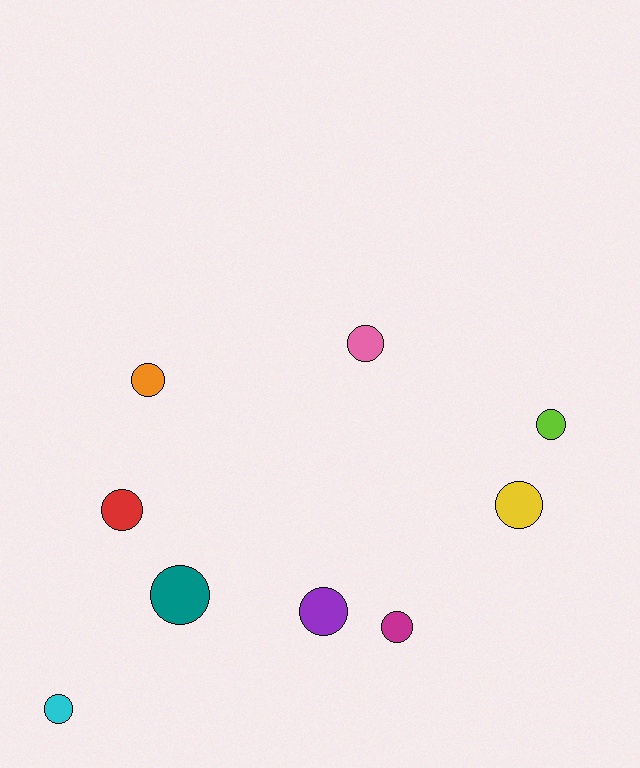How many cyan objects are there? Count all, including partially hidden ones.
There is 1 cyan object.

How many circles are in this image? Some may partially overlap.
There are 9 circles.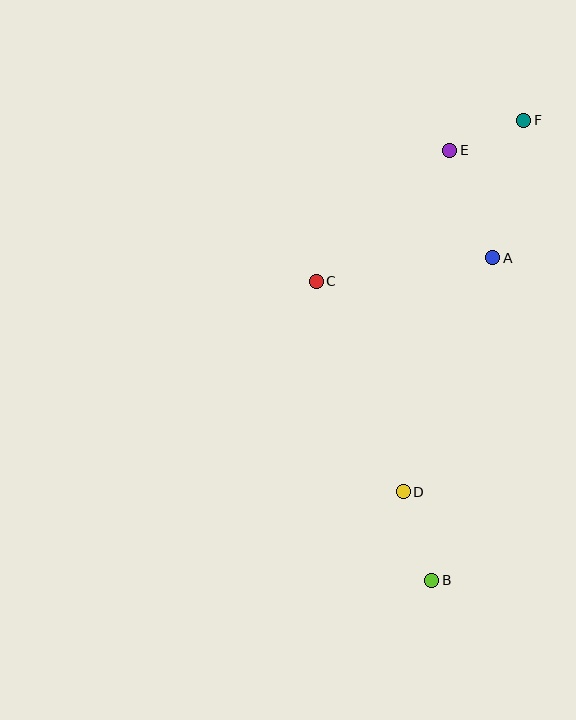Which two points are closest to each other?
Points E and F are closest to each other.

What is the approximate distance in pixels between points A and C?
The distance between A and C is approximately 178 pixels.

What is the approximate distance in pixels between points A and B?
The distance between A and B is approximately 328 pixels.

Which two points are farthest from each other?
Points B and F are farthest from each other.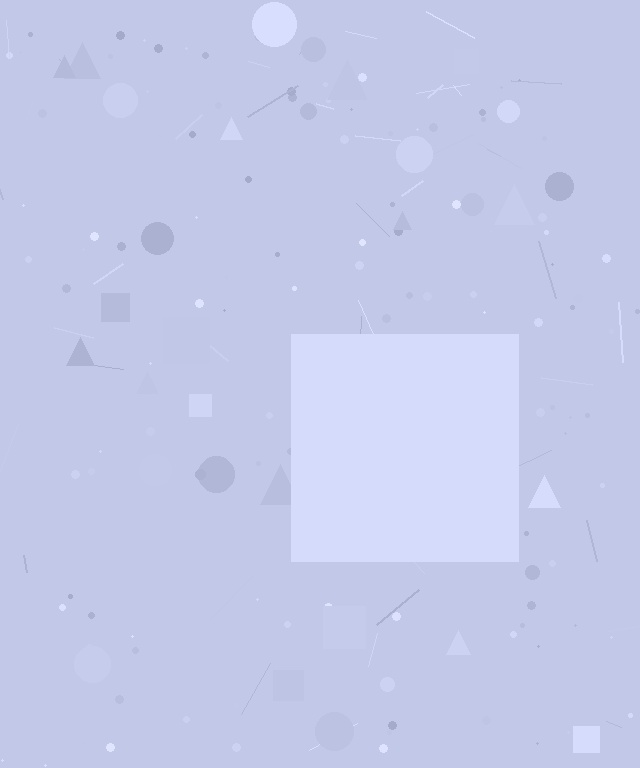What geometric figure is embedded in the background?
A square is embedded in the background.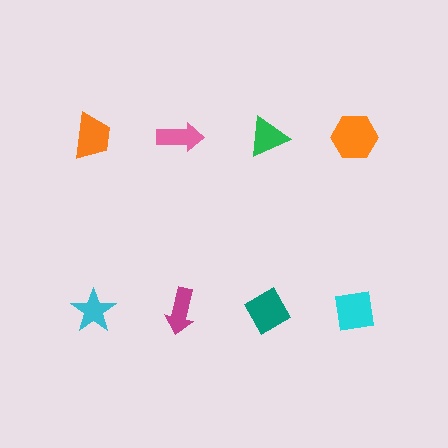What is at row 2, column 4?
A cyan square.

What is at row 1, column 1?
An orange trapezoid.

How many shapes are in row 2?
4 shapes.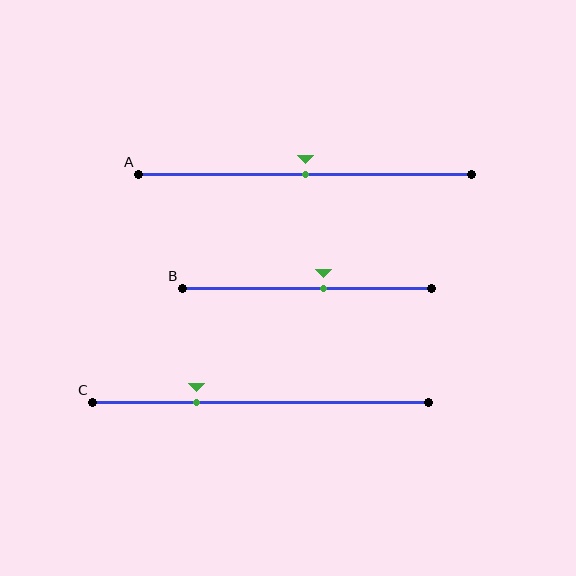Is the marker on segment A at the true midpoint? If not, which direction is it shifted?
Yes, the marker on segment A is at the true midpoint.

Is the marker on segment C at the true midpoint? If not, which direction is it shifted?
No, the marker on segment C is shifted to the left by about 19% of the segment length.